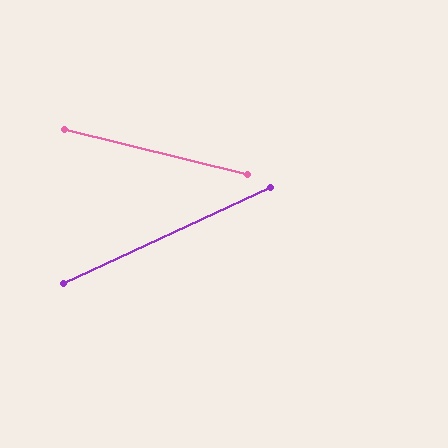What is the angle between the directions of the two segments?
Approximately 39 degrees.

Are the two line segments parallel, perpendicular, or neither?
Neither parallel nor perpendicular — they differ by about 39°.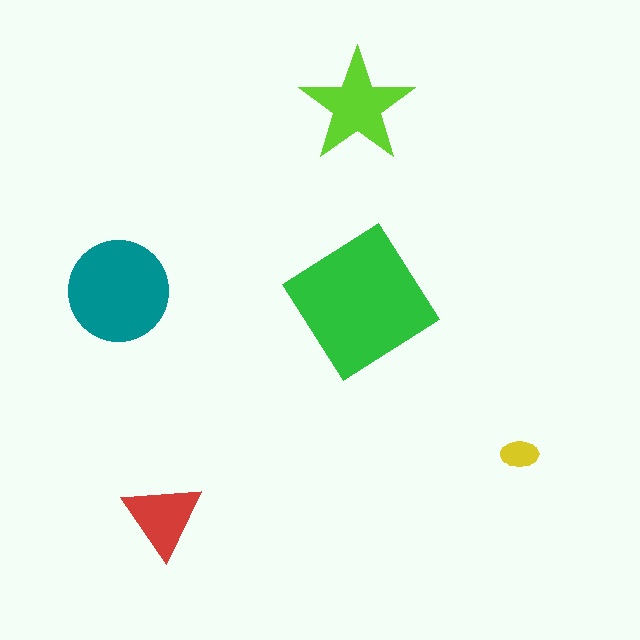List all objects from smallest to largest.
The yellow ellipse, the red triangle, the lime star, the teal circle, the green diamond.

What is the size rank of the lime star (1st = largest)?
3rd.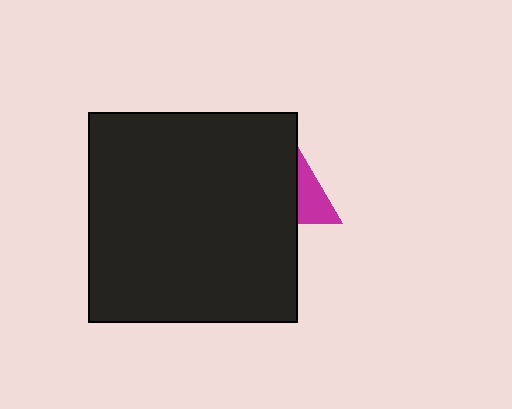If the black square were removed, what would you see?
You would see the complete magenta triangle.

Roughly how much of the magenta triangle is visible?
A small part of it is visible (roughly 34%).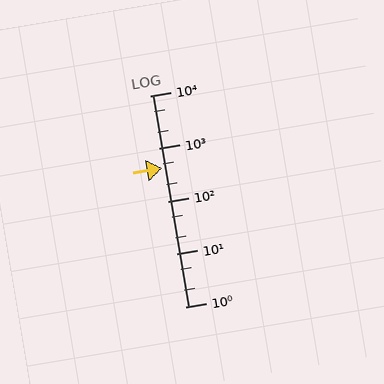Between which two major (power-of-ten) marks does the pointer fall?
The pointer is between 100 and 1000.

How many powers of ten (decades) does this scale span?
The scale spans 4 decades, from 1 to 10000.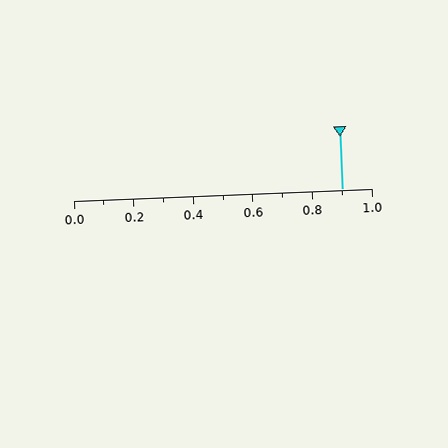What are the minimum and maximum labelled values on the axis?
The axis runs from 0.0 to 1.0.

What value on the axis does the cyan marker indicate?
The marker indicates approximately 0.9.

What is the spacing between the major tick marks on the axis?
The major ticks are spaced 0.2 apart.